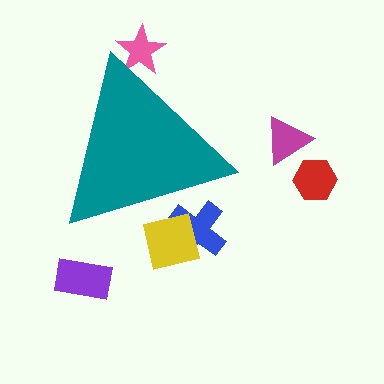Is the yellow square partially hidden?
Yes, the yellow square is partially hidden behind the teal triangle.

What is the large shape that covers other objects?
A teal triangle.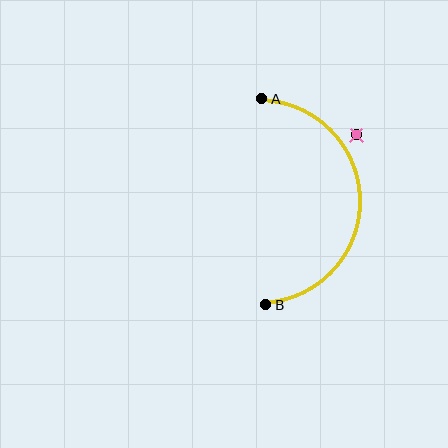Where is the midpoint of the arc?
The arc midpoint is the point on the curve farthest from the straight line joining A and B. It sits to the right of that line.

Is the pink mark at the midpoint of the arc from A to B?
No — the pink mark does not lie on the arc at all. It sits slightly outside the curve.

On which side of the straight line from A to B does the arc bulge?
The arc bulges to the right of the straight line connecting A and B.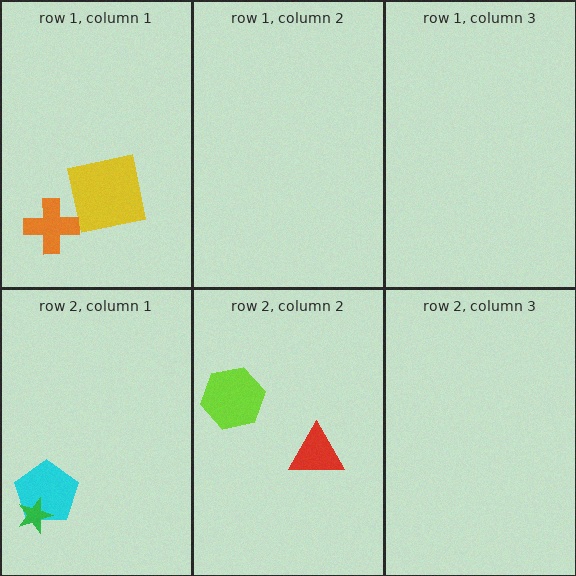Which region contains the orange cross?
The row 1, column 1 region.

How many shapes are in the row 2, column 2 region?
2.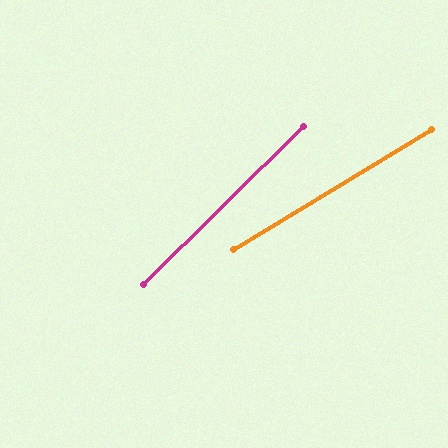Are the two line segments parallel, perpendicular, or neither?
Neither parallel nor perpendicular — they differ by about 14°.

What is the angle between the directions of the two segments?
Approximately 14 degrees.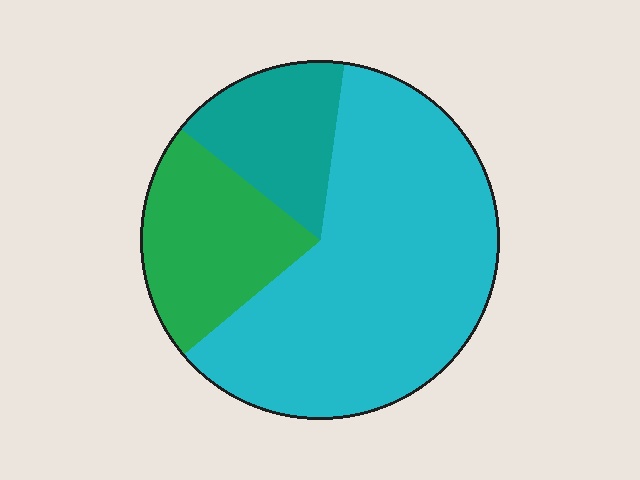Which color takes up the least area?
Teal, at roughly 15%.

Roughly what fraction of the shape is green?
Green takes up less than a quarter of the shape.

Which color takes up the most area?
Cyan, at roughly 60%.